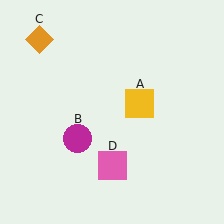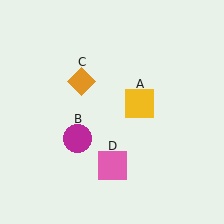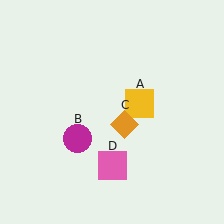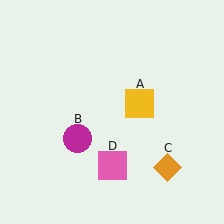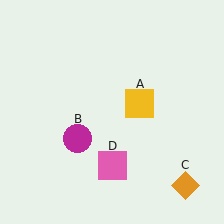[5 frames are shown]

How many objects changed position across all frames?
1 object changed position: orange diamond (object C).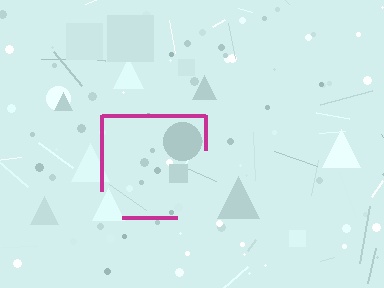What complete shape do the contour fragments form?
The contour fragments form a square.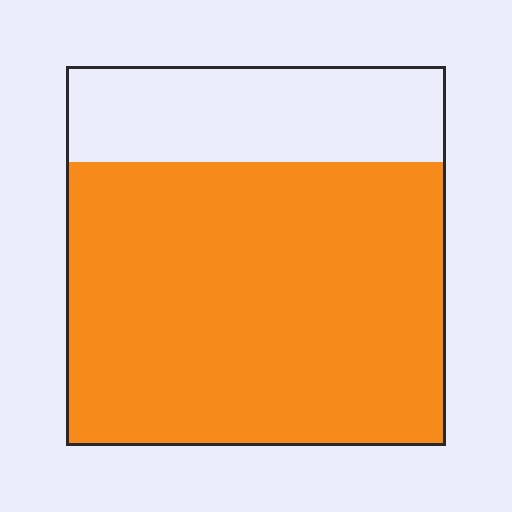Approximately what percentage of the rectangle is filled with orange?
Approximately 75%.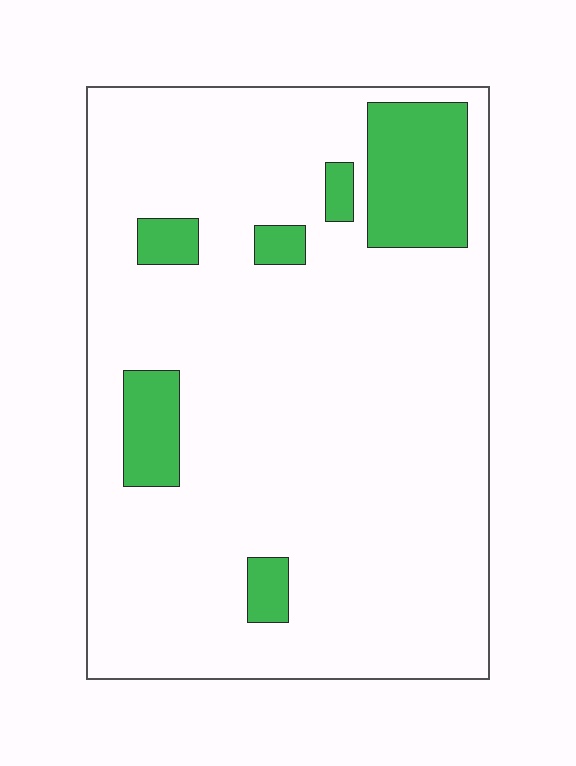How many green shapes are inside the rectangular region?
6.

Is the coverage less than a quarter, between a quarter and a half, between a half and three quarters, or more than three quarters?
Less than a quarter.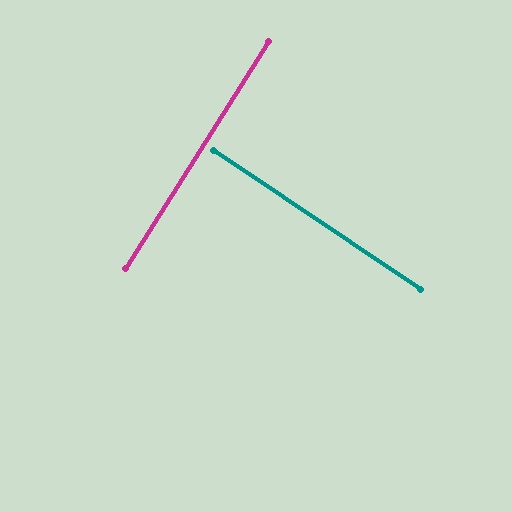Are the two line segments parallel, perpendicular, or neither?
Perpendicular — they meet at approximately 88°.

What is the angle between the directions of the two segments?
Approximately 88 degrees.